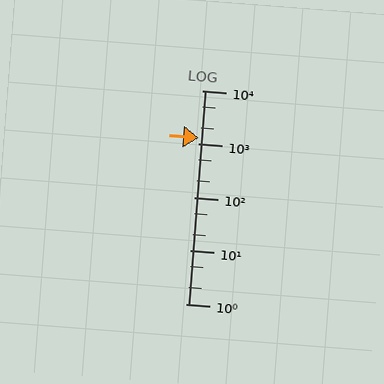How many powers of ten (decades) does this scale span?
The scale spans 4 decades, from 1 to 10000.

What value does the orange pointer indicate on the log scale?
The pointer indicates approximately 1300.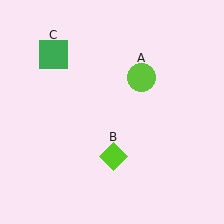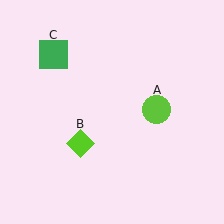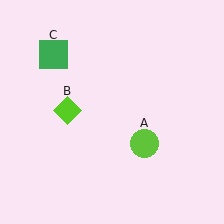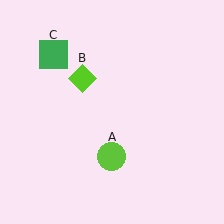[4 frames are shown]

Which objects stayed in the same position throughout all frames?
Green square (object C) remained stationary.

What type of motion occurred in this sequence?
The lime circle (object A), lime diamond (object B) rotated clockwise around the center of the scene.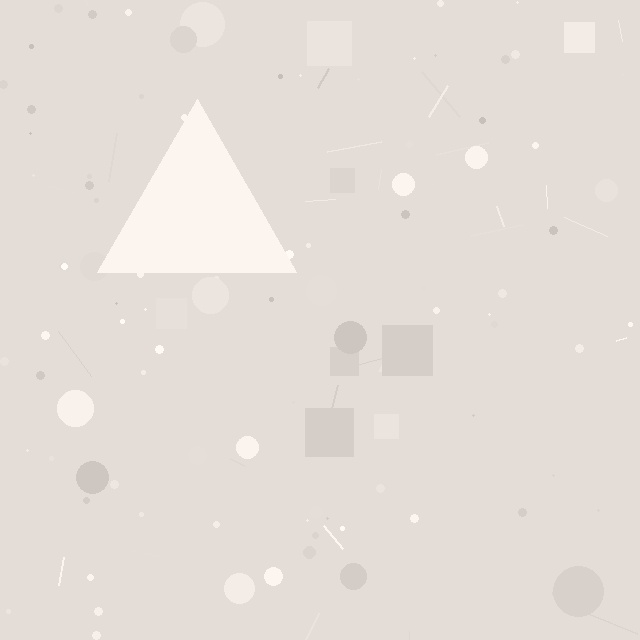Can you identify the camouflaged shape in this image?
The camouflaged shape is a triangle.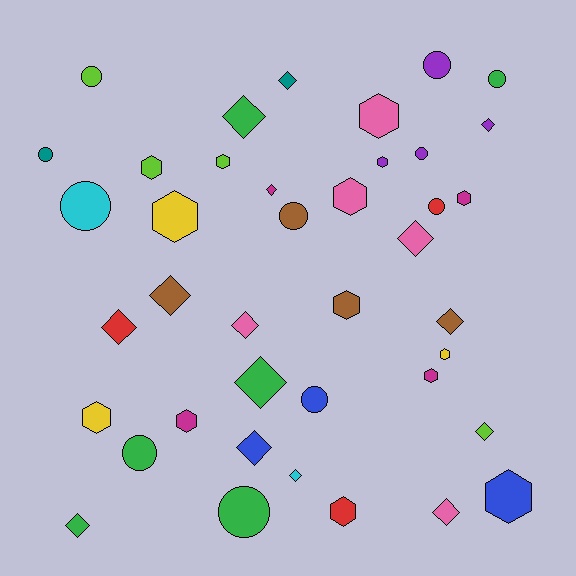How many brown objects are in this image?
There are 4 brown objects.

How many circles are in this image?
There are 11 circles.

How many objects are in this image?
There are 40 objects.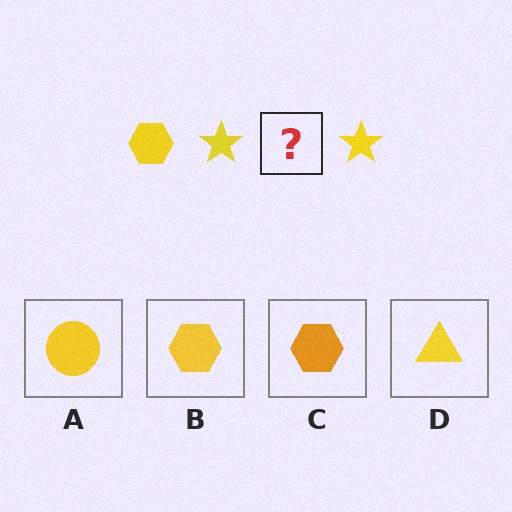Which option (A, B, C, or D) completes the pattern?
B.